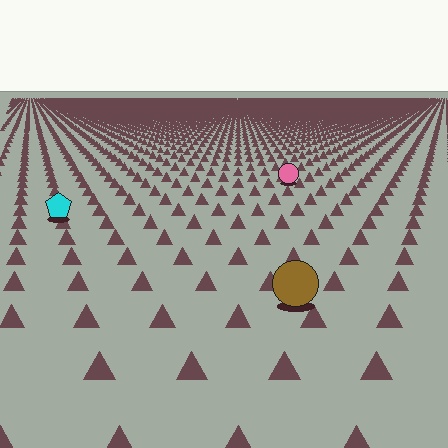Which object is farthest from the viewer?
The pink circle is farthest from the viewer. It appears smaller and the ground texture around it is denser.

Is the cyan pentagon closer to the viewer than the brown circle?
No. The brown circle is closer — you can tell from the texture gradient: the ground texture is coarser near it.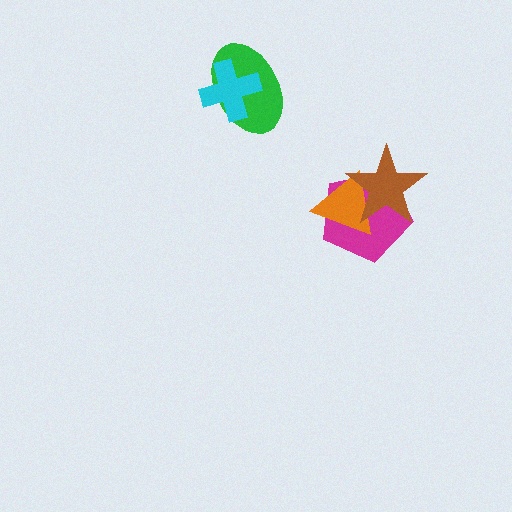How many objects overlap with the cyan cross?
1 object overlaps with the cyan cross.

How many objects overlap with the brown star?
2 objects overlap with the brown star.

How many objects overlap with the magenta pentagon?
2 objects overlap with the magenta pentagon.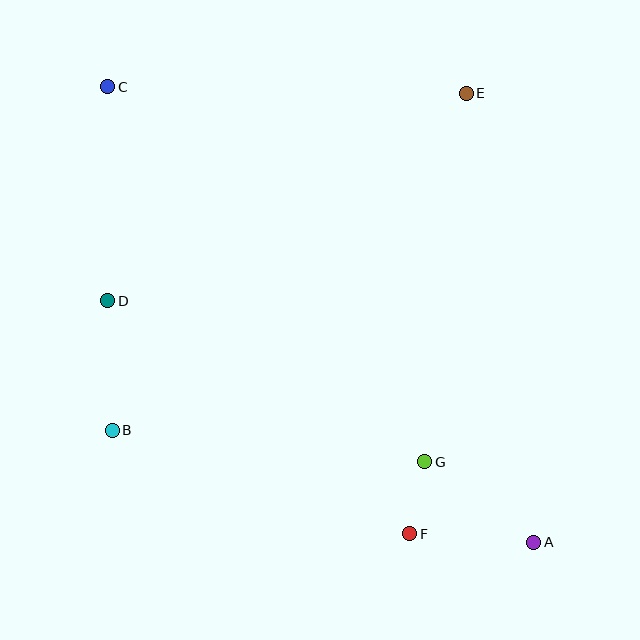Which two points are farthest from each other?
Points A and C are farthest from each other.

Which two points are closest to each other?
Points F and G are closest to each other.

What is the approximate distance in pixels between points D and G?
The distance between D and G is approximately 355 pixels.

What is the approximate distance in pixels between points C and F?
The distance between C and F is approximately 539 pixels.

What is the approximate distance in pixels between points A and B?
The distance between A and B is approximately 436 pixels.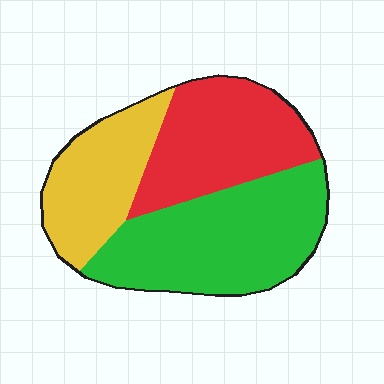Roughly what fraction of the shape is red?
Red takes up between a sixth and a third of the shape.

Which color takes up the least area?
Yellow, at roughly 25%.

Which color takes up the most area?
Green, at roughly 45%.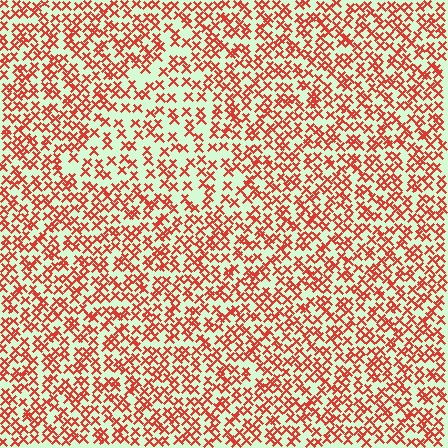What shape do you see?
I see a triangle.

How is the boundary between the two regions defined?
The boundary is defined by a change in element density (approximately 1.6x ratio). All elements are the same color, size, and shape.